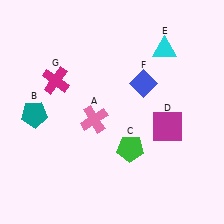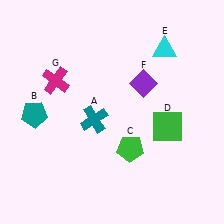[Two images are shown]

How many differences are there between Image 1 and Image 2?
There are 3 differences between the two images.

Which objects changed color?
A changed from pink to teal. D changed from magenta to green. F changed from blue to purple.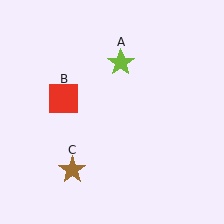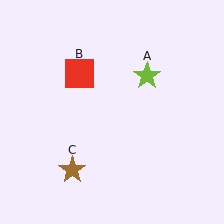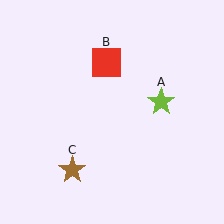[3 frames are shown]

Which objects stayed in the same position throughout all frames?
Brown star (object C) remained stationary.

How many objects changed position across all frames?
2 objects changed position: lime star (object A), red square (object B).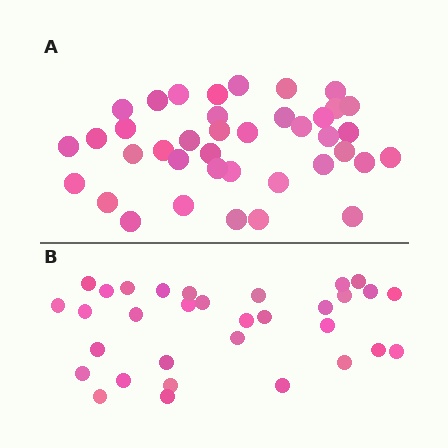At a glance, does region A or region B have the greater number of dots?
Region A (the top region) has more dots.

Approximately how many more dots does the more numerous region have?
Region A has roughly 8 or so more dots than region B.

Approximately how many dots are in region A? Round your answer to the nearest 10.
About 40 dots. (The exact count is 39, which rounds to 40.)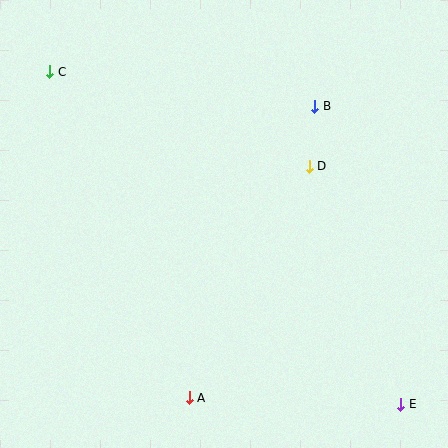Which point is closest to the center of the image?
Point D at (309, 166) is closest to the center.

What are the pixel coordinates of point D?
Point D is at (309, 166).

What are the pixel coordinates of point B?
Point B is at (315, 106).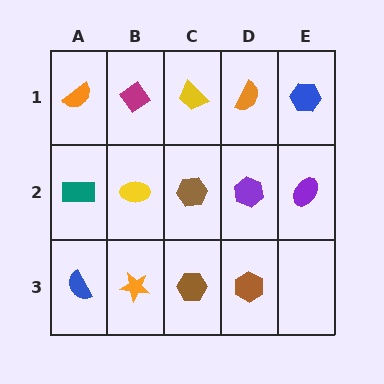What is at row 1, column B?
A magenta diamond.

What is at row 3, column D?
A brown hexagon.